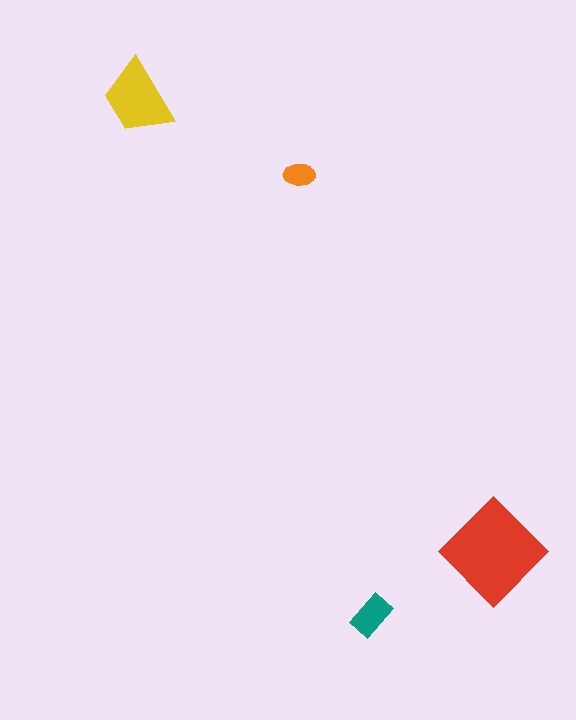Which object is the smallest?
The orange ellipse.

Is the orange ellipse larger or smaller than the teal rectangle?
Smaller.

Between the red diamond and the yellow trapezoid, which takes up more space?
The red diamond.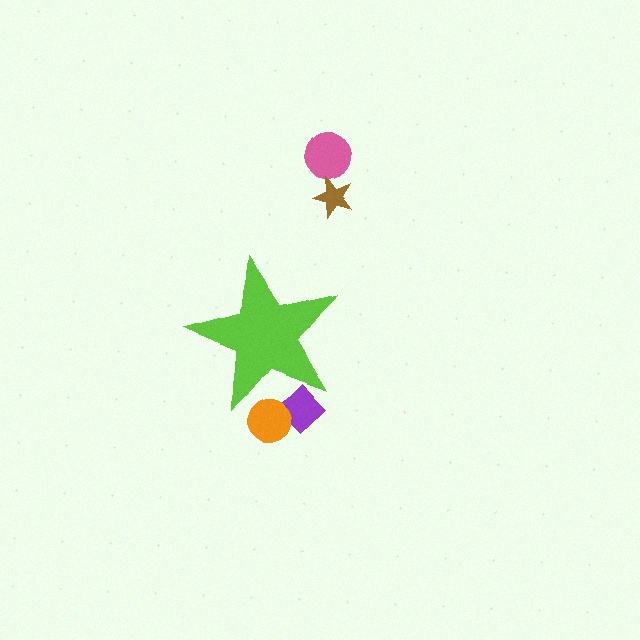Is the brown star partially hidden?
No, the brown star is fully visible.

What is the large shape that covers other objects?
A lime star.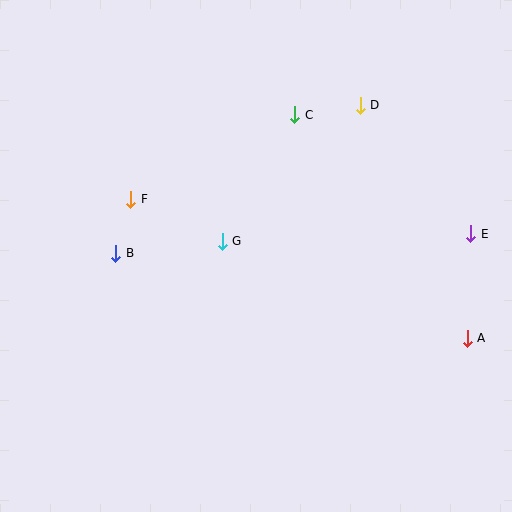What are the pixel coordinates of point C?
Point C is at (295, 115).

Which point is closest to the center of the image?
Point G at (222, 241) is closest to the center.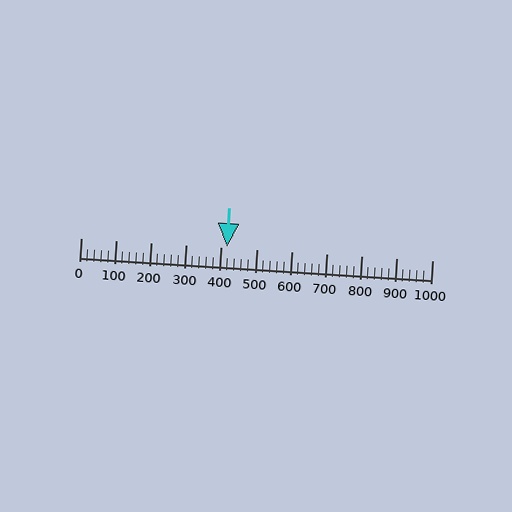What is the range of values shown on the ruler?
The ruler shows values from 0 to 1000.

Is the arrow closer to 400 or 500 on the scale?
The arrow is closer to 400.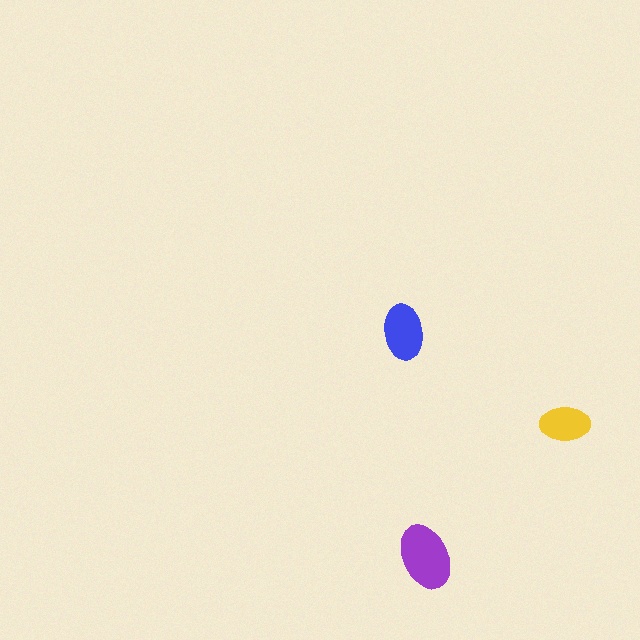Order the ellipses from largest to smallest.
the purple one, the blue one, the yellow one.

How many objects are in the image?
There are 3 objects in the image.